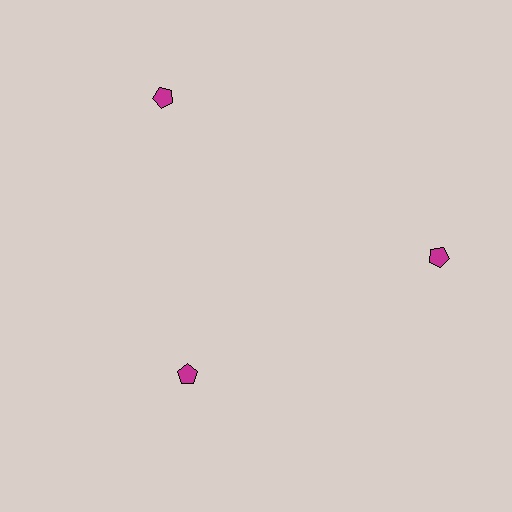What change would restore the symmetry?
The symmetry would be restored by moving it outward, back onto the ring so that all 3 pentagons sit at equal angles and equal distance from the center.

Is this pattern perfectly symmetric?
No. The 3 magenta pentagons are arranged in a ring, but one element near the 7 o'clock position is pulled inward toward the center, breaking the 3-fold rotational symmetry.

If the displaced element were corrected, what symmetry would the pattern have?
It would have 3-fold rotational symmetry — the pattern would map onto itself every 120 degrees.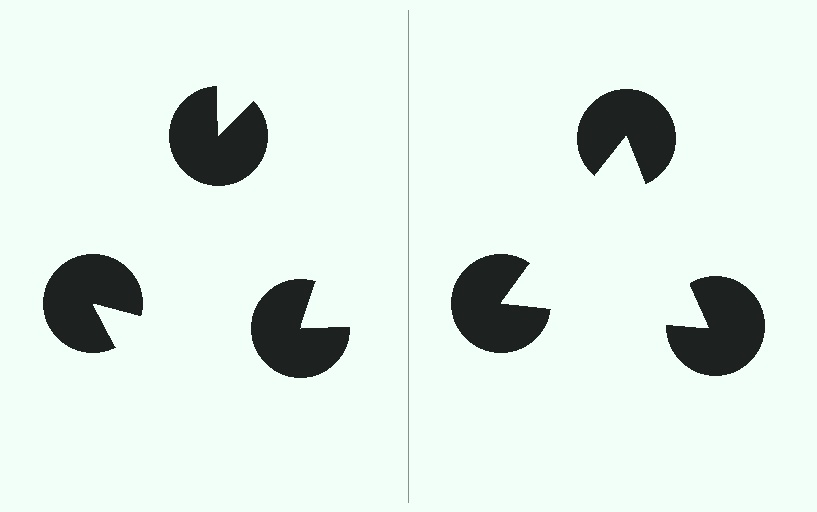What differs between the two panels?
The pac-man discs are positioned identically on both sides; only the wedge orientations differ. On the right they align to a triangle; on the left they are misaligned.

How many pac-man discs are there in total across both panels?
6 — 3 on each side.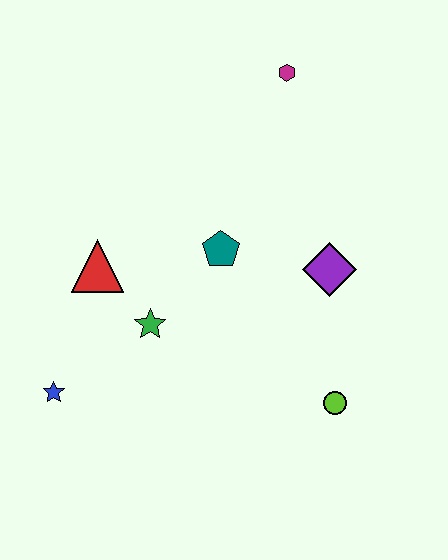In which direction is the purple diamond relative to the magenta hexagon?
The purple diamond is below the magenta hexagon.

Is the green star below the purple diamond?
Yes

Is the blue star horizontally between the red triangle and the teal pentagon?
No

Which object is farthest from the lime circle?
The magenta hexagon is farthest from the lime circle.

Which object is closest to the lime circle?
The purple diamond is closest to the lime circle.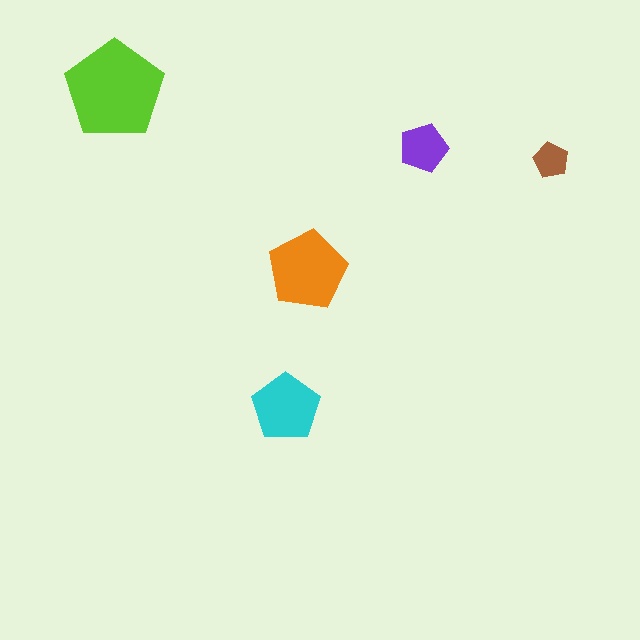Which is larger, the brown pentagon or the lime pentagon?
The lime one.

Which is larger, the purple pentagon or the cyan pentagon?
The cyan one.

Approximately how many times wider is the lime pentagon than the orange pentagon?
About 1.5 times wider.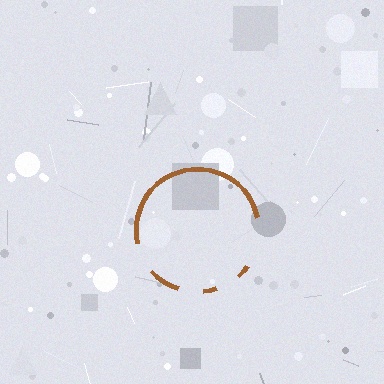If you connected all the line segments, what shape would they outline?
They would outline a circle.